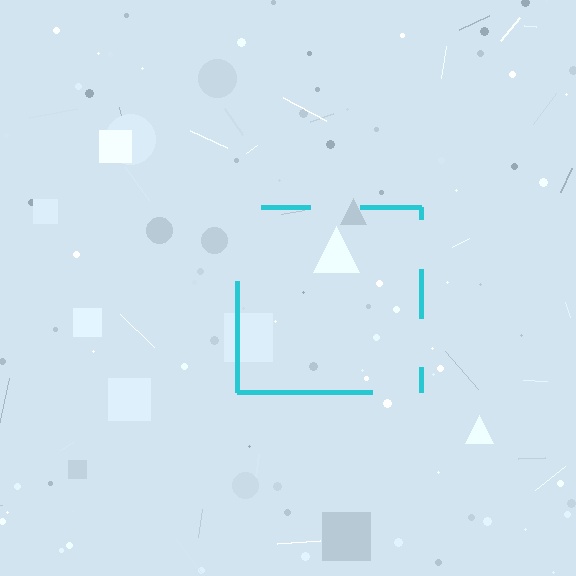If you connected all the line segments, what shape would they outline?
They would outline a square.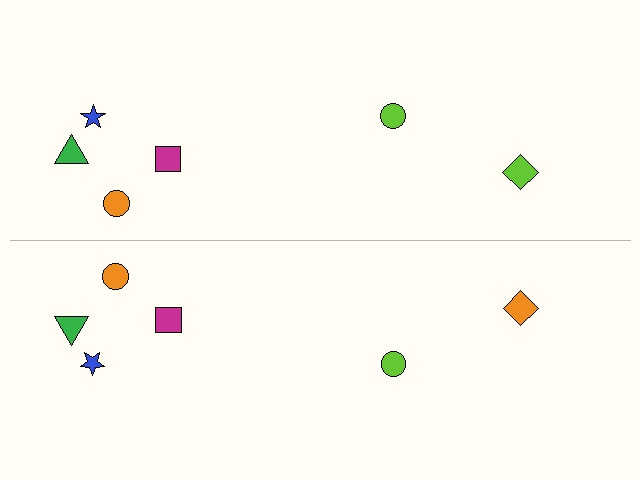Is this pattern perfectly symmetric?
No, the pattern is not perfectly symmetric. The orange diamond on the bottom side breaks the symmetry — its mirror counterpart is lime.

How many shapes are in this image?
There are 12 shapes in this image.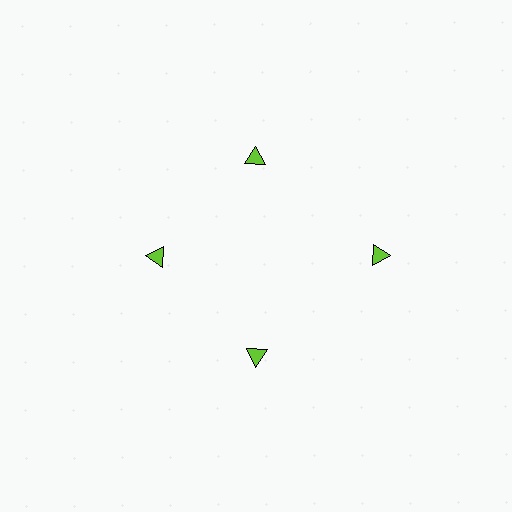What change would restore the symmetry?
The symmetry would be restored by moving it inward, back onto the ring so that all 4 triangles sit at equal angles and equal distance from the center.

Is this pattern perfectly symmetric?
No. The 4 lime triangles are arranged in a ring, but one element near the 3 o'clock position is pushed outward from the center, breaking the 4-fold rotational symmetry.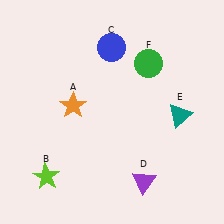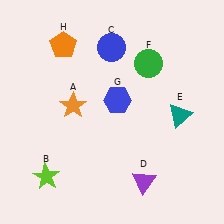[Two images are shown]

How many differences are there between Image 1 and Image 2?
There are 2 differences between the two images.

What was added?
A blue hexagon (G), an orange pentagon (H) were added in Image 2.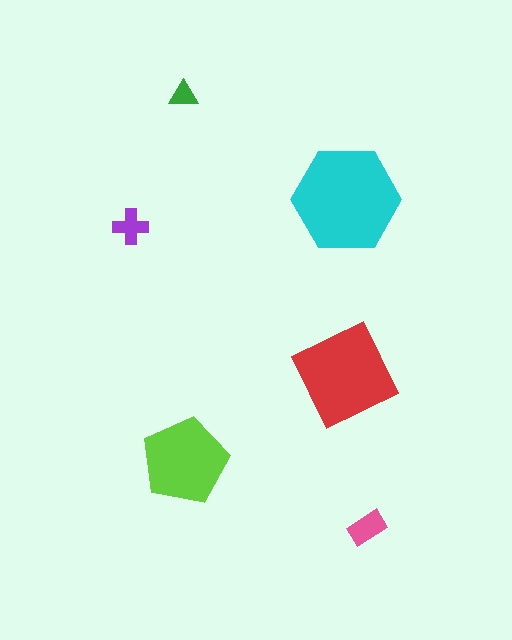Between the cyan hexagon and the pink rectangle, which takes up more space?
The cyan hexagon.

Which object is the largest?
The cyan hexagon.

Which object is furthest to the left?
The purple cross is leftmost.